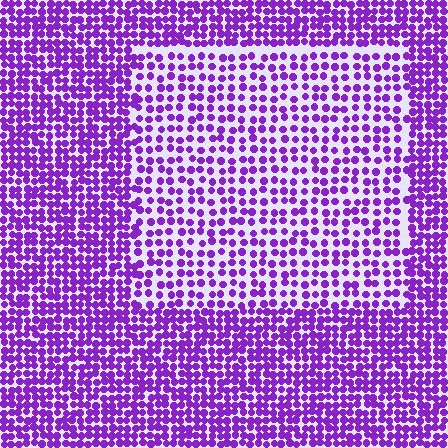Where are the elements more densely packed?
The elements are more densely packed outside the rectangle boundary.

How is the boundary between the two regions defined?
The boundary is defined by a change in element density (approximately 1.8x ratio). All elements are the same color, size, and shape.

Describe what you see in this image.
The image contains small purple elements arranged at two different densities. A rectangle-shaped region is visible where the elements are less densely packed than the surrounding area.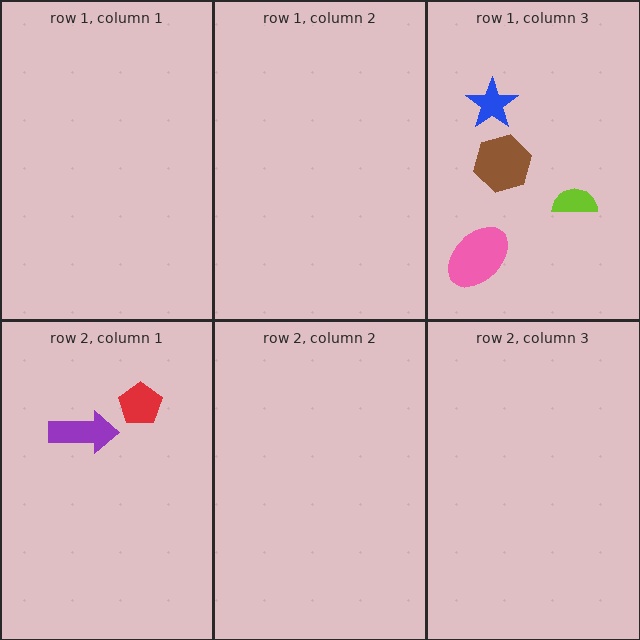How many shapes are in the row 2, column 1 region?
2.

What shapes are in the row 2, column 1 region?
The red pentagon, the purple arrow.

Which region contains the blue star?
The row 1, column 3 region.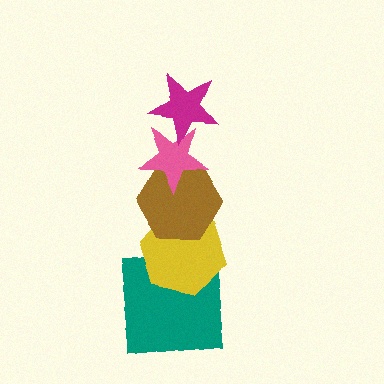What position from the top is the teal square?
The teal square is 5th from the top.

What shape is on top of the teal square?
The yellow hexagon is on top of the teal square.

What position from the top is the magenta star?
The magenta star is 1st from the top.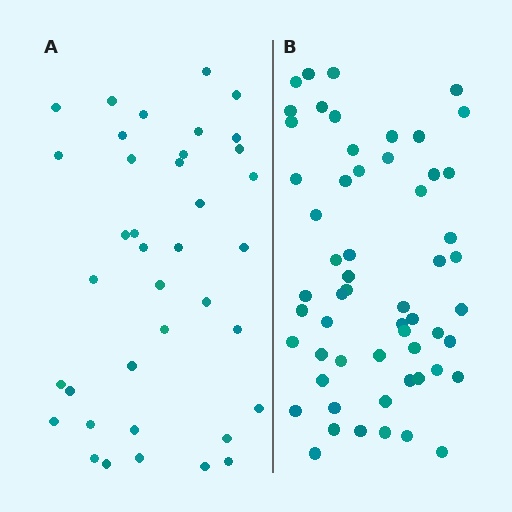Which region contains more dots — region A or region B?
Region B (the right region) has more dots.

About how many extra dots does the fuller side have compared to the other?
Region B has approximately 20 more dots than region A.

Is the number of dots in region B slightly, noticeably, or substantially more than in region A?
Region B has substantially more. The ratio is roughly 1.5 to 1.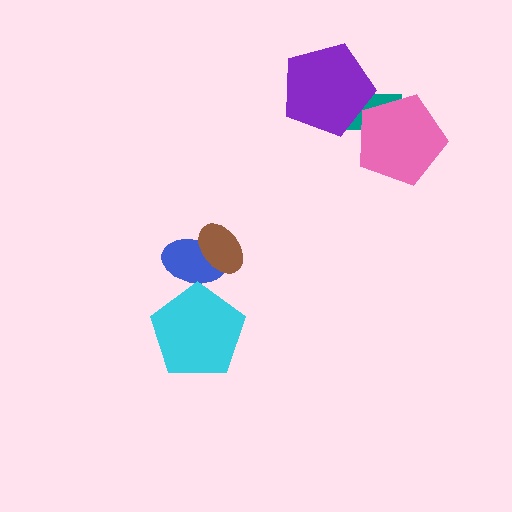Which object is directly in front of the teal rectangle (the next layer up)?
The purple pentagon is directly in front of the teal rectangle.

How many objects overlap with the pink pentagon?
1 object overlaps with the pink pentagon.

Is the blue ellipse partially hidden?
Yes, it is partially covered by another shape.